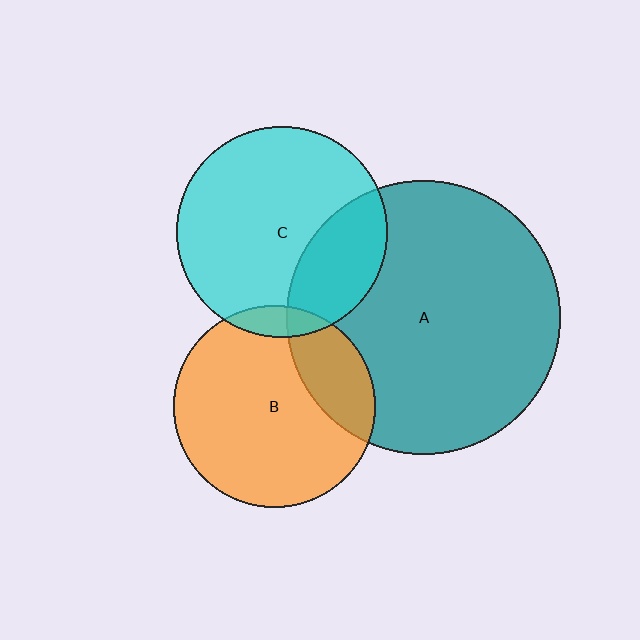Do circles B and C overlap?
Yes.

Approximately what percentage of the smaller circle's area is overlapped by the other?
Approximately 5%.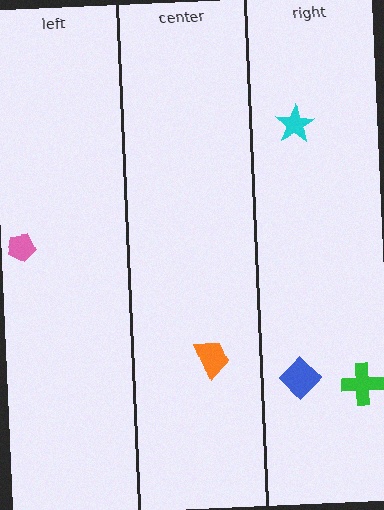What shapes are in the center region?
The orange trapezoid.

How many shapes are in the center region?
1.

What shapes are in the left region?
The pink pentagon.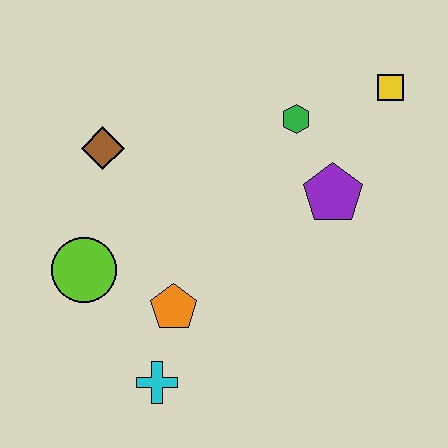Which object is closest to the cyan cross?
The orange pentagon is closest to the cyan cross.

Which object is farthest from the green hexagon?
The cyan cross is farthest from the green hexagon.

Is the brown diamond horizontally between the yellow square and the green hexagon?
No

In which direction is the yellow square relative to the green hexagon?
The yellow square is to the right of the green hexagon.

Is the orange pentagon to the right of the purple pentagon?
No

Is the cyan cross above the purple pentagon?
No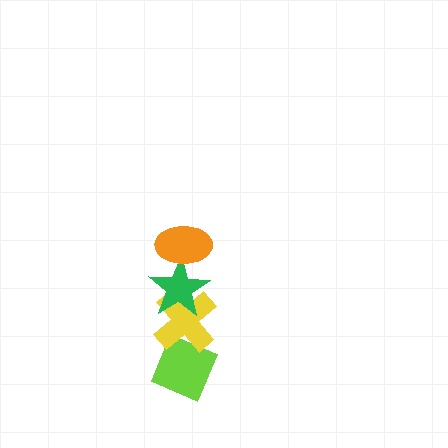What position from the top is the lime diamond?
The lime diamond is 4th from the top.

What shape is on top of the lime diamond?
The yellow cross is on top of the lime diamond.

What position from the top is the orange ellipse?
The orange ellipse is 1st from the top.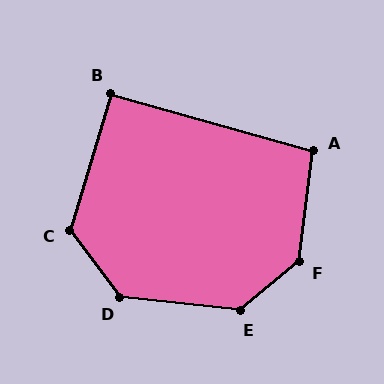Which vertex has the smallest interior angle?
B, at approximately 91 degrees.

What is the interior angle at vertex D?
Approximately 133 degrees (obtuse).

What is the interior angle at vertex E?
Approximately 134 degrees (obtuse).